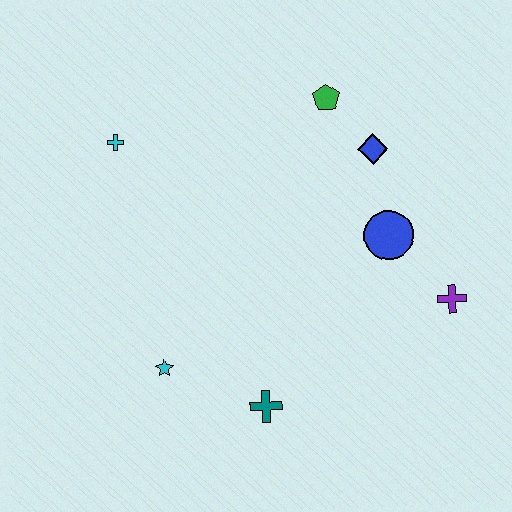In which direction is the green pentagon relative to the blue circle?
The green pentagon is above the blue circle.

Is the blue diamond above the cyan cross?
No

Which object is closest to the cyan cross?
The green pentagon is closest to the cyan cross.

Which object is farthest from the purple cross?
The cyan cross is farthest from the purple cross.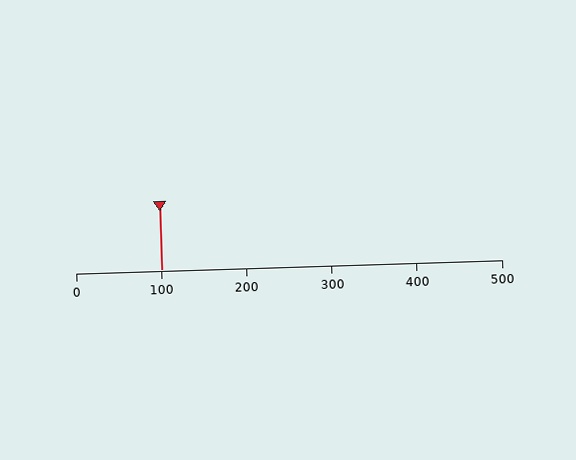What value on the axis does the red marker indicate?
The marker indicates approximately 100.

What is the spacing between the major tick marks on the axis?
The major ticks are spaced 100 apart.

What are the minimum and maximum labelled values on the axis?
The axis runs from 0 to 500.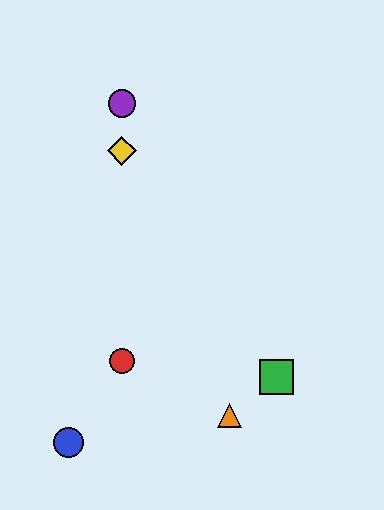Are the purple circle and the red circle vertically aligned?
Yes, both are at x≈122.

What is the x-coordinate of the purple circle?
The purple circle is at x≈122.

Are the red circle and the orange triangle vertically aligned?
No, the red circle is at x≈122 and the orange triangle is at x≈229.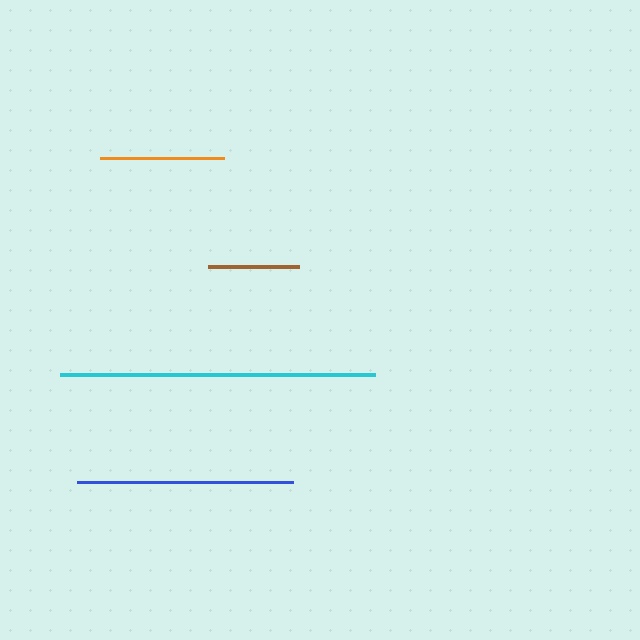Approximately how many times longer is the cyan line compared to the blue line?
The cyan line is approximately 1.5 times the length of the blue line.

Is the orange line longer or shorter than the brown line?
The orange line is longer than the brown line.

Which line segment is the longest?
The cyan line is the longest at approximately 315 pixels.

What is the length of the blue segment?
The blue segment is approximately 216 pixels long.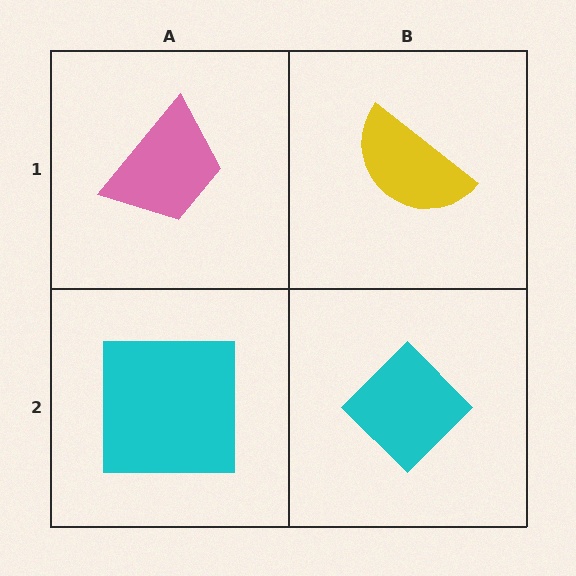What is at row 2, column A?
A cyan square.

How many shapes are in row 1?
2 shapes.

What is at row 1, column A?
A pink trapezoid.